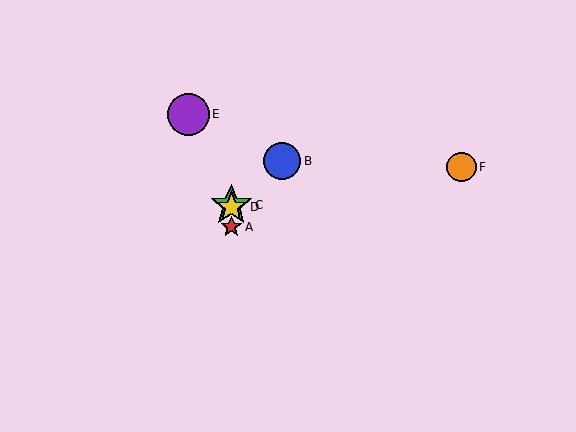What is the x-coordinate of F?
Object F is at x≈461.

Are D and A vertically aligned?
Yes, both are at x≈231.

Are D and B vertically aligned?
No, D is at x≈231 and B is at x≈282.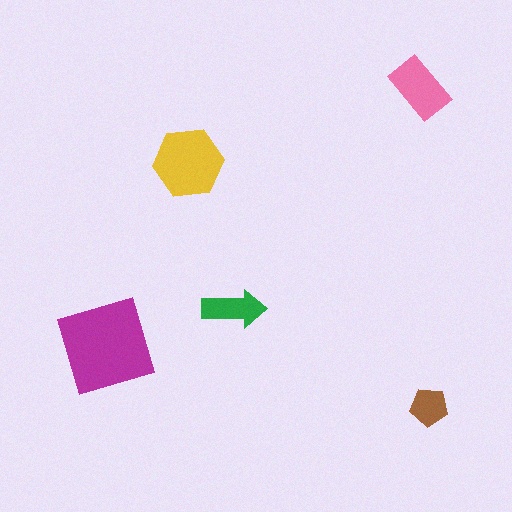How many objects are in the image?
There are 5 objects in the image.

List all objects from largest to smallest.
The magenta diamond, the yellow hexagon, the pink rectangle, the green arrow, the brown pentagon.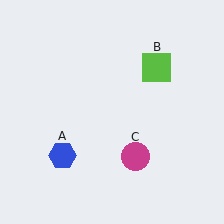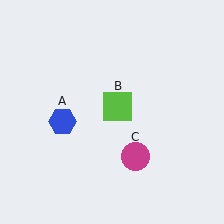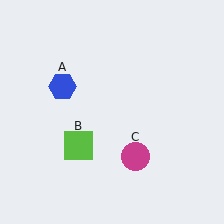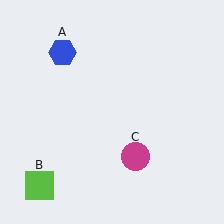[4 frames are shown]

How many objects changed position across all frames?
2 objects changed position: blue hexagon (object A), lime square (object B).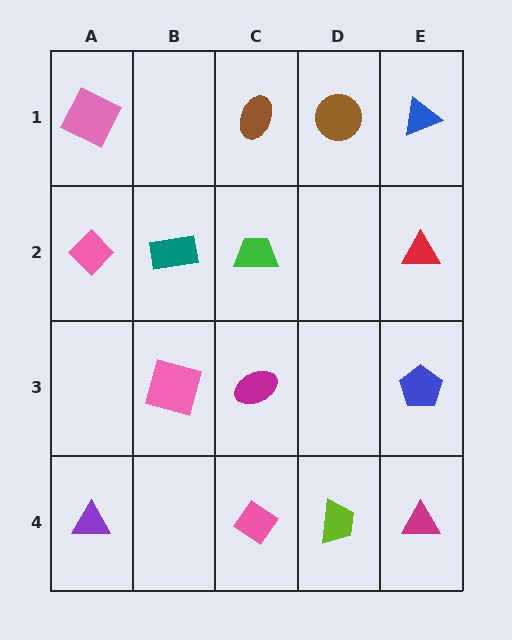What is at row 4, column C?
A pink diamond.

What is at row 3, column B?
A pink square.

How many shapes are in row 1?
4 shapes.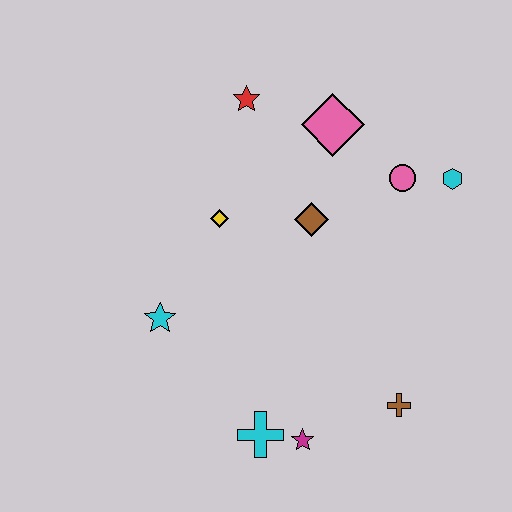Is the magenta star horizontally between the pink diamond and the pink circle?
No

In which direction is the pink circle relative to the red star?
The pink circle is to the right of the red star.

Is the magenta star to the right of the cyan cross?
Yes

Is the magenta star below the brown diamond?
Yes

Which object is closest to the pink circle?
The cyan hexagon is closest to the pink circle.